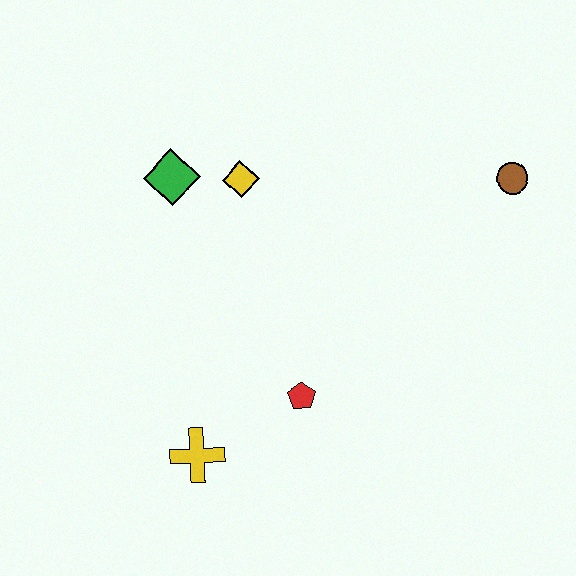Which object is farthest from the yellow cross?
The brown circle is farthest from the yellow cross.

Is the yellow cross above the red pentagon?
No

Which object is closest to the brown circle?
The yellow diamond is closest to the brown circle.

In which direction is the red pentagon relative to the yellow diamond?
The red pentagon is below the yellow diamond.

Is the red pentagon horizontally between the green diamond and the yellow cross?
No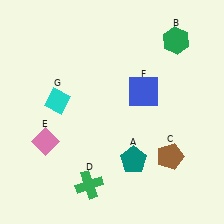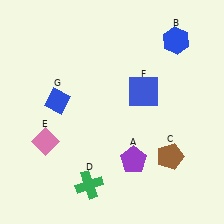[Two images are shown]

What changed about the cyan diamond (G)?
In Image 1, G is cyan. In Image 2, it changed to blue.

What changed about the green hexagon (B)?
In Image 1, B is green. In Image 2, it changed to blue.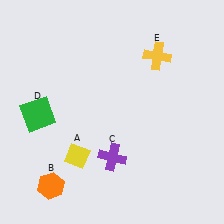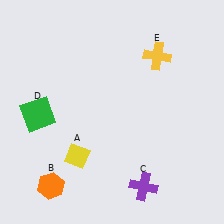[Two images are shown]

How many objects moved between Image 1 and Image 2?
1 object moved between the two images.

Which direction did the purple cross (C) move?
The purple cross (C) moved right.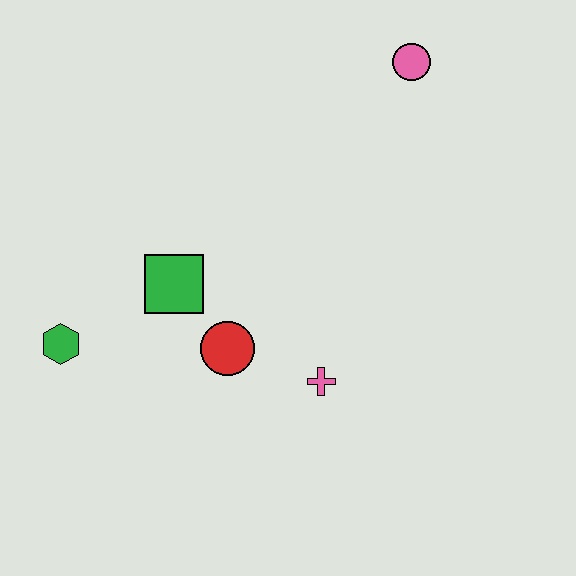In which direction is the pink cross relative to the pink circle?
The pink cross is below the pink circle.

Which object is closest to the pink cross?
The red circle is closest to the pink cross.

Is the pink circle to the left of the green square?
No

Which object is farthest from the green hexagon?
The pink circle is farthest from the green hexagon.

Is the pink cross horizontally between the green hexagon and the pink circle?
Yes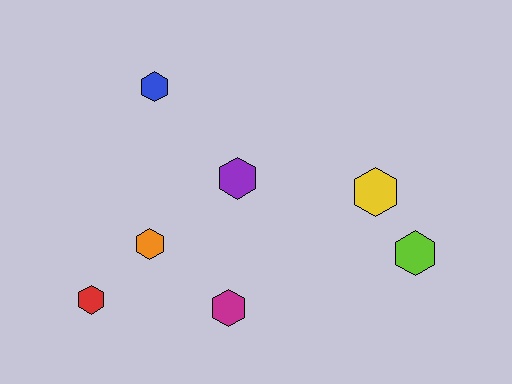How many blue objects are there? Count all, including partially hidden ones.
There is 1 blue object.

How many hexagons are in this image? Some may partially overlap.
There are 7 hexagons.